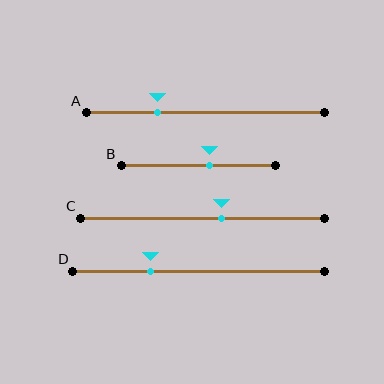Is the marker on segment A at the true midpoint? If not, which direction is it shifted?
No, the marker on segment A is shifted to the left by about 20% of the segment length.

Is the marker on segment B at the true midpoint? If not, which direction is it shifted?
No, the marker on segment B is shifted to the right by about 7% of the segment length.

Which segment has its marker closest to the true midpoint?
Segment B has its marker closest to the true midpoint.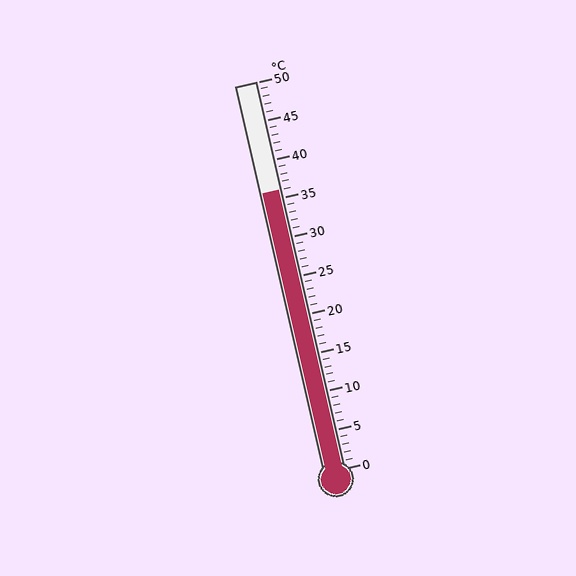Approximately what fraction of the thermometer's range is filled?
The thermometer is filled to approximately 70% of its range.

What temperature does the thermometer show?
The thermometer shows approximately 36°C.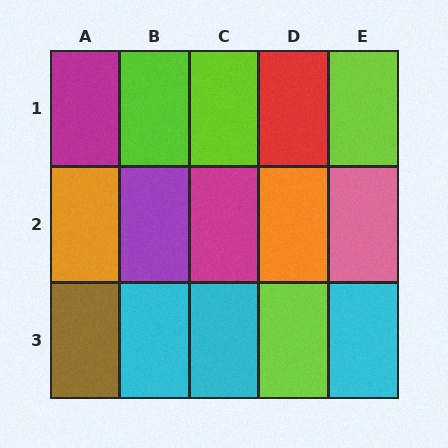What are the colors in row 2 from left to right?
Orange, purple, magenta, orange, pink.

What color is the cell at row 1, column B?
Lime.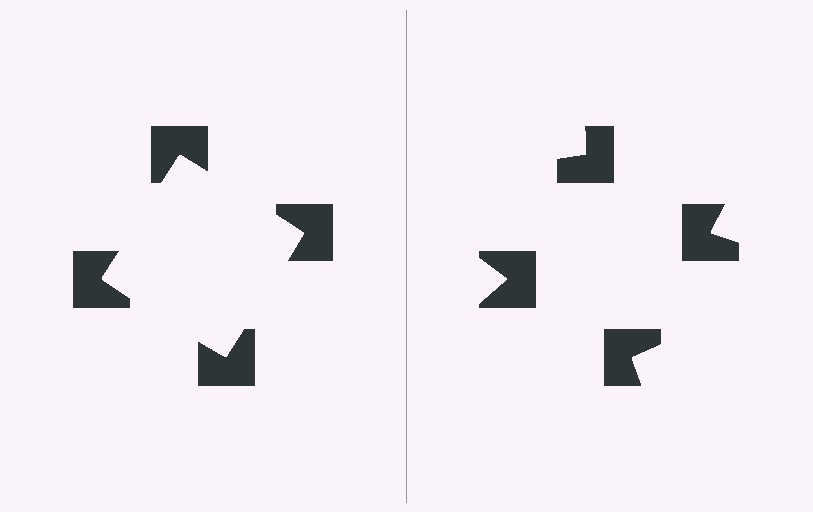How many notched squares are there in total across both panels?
8 — 4 on each side.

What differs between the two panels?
The notched squares are positioned identically on both sides; only the wedge orientations differ. On the left they align to a square; on the right they are misaligned.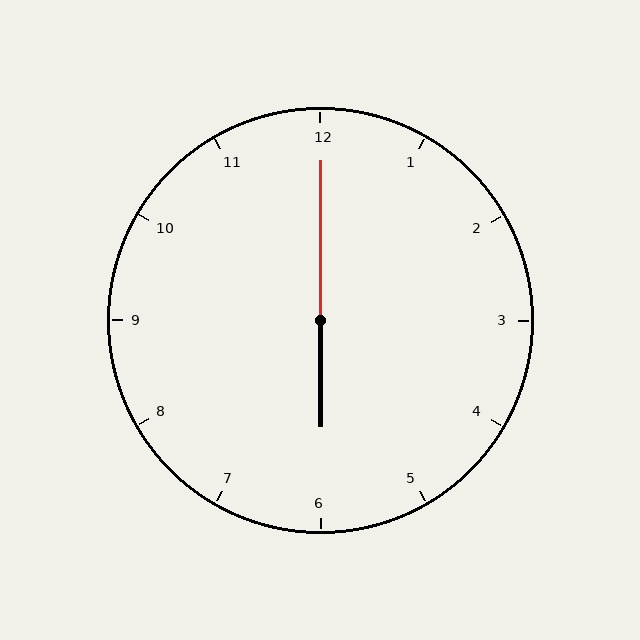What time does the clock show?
6:00.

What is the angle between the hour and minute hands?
Approximately 180 degrees.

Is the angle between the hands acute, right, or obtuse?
It is obtuse.